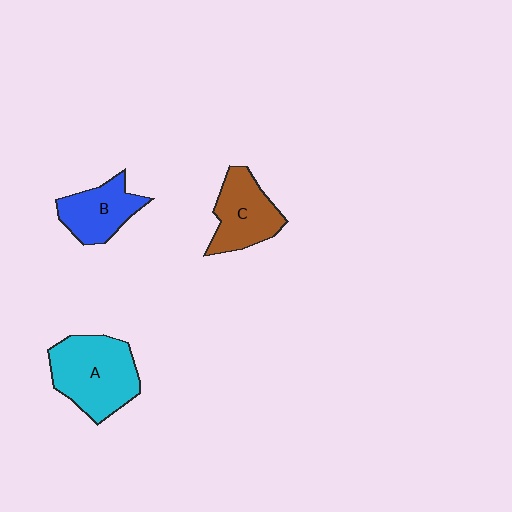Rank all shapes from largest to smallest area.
From largest to smallest: A (cyan), C (brown), B (blue).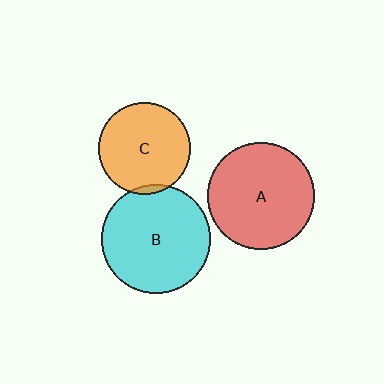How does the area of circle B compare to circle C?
Approximately 1.4 times.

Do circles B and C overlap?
Yes.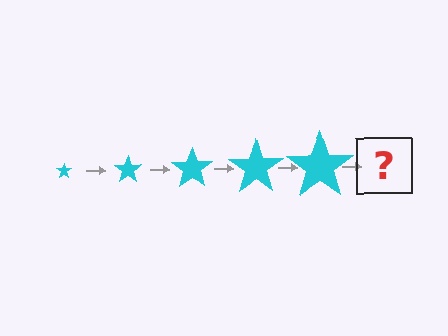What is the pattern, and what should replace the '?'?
The pattern is that the star gets progressively larger each step. The '?' should be a cyan star, larger than the previous one.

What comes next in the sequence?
The next element should be a cyan star, larger than the previous one.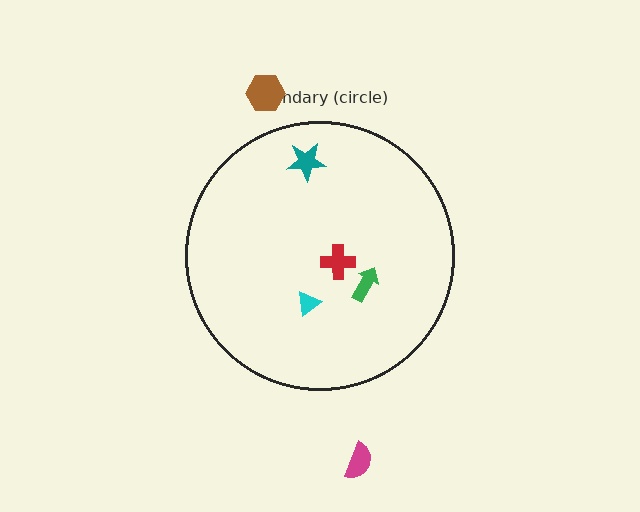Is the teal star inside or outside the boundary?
Inside.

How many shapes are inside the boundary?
4 inside, 2 outside.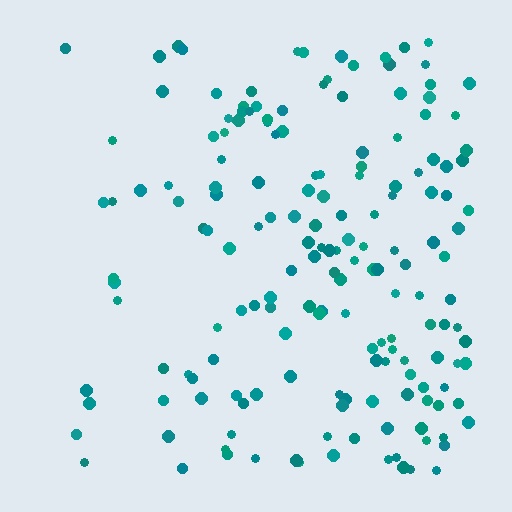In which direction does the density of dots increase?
From left to right, with the right side densest.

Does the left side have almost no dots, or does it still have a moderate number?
Still a moderate number, just noticeably fewer than the right.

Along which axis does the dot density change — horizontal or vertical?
Horizontal.